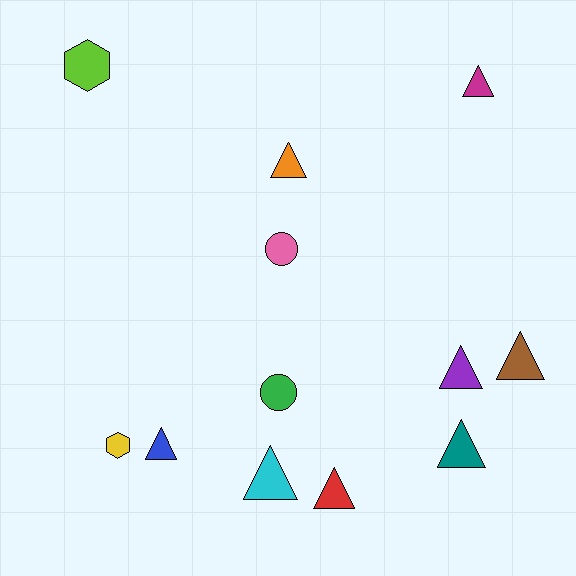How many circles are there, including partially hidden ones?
There are 2 circles.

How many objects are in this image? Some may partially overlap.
There are 12 objects.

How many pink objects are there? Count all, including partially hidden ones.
There is 1 pink object.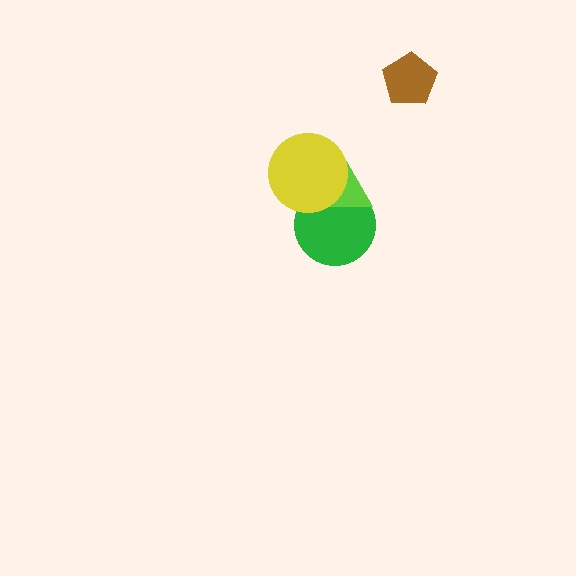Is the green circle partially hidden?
Yes, it is partially covered by another shape.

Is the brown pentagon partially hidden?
No, no other shape covers it.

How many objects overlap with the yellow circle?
2 objects overlap with the yellow circle.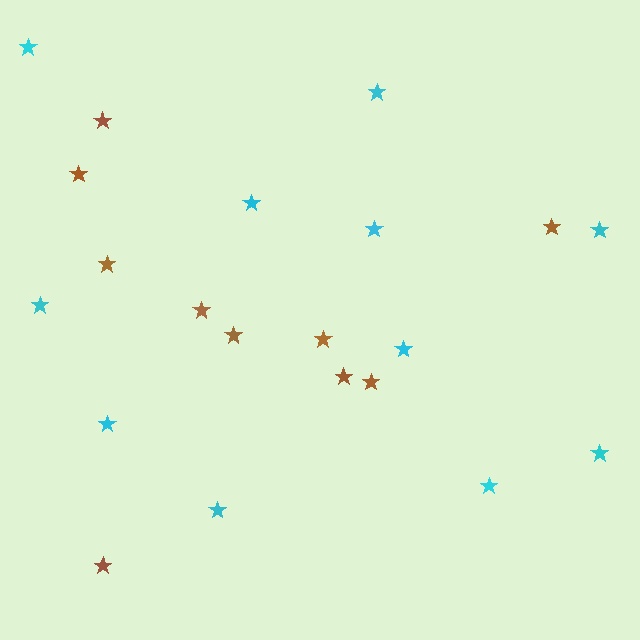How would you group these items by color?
There are 2 groups: one group of cyan stars (11) and one group of brown stars (10).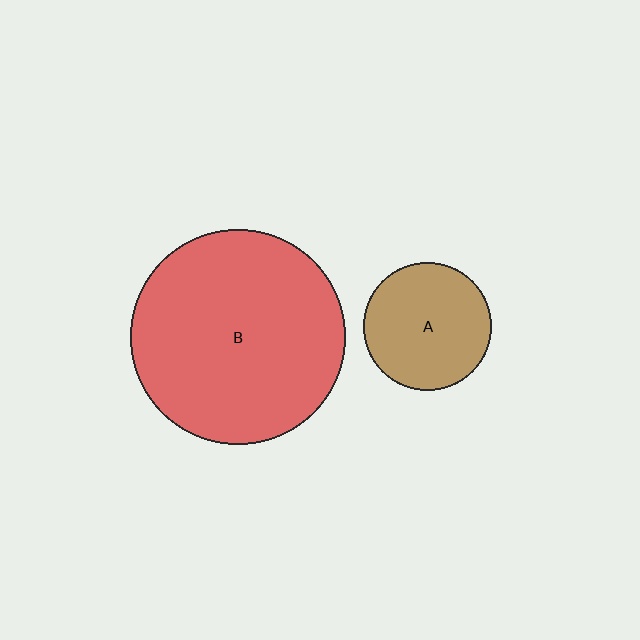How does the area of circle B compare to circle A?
Approximately 2.8 times.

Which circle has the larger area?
Circle B (red).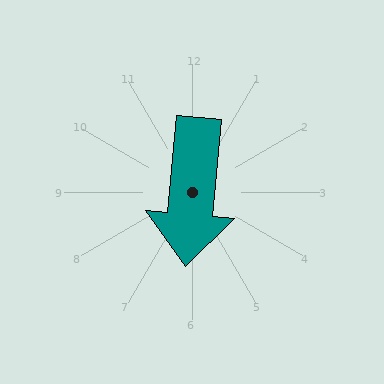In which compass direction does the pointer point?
South.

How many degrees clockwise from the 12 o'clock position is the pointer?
Approximately 185 degrees.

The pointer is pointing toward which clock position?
Roughly 6 o'clock.